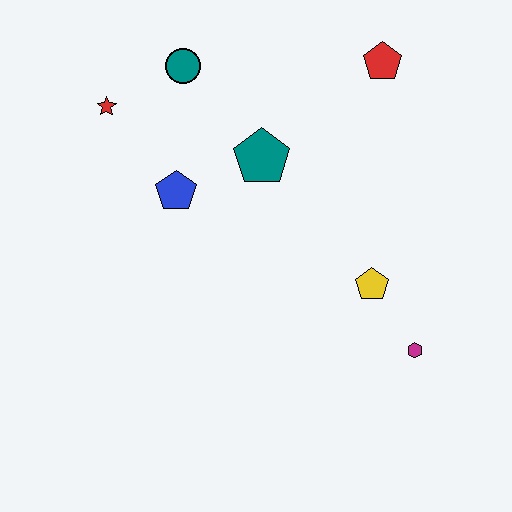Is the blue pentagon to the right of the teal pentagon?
No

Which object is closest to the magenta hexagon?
The yellow pentagon is closest to the magenta hexagon.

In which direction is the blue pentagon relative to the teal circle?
The blue pentagon is below the teal circle.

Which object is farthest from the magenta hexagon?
The red star is farthest from the magenta hexagon.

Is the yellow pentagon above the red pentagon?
No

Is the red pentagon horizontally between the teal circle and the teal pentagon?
No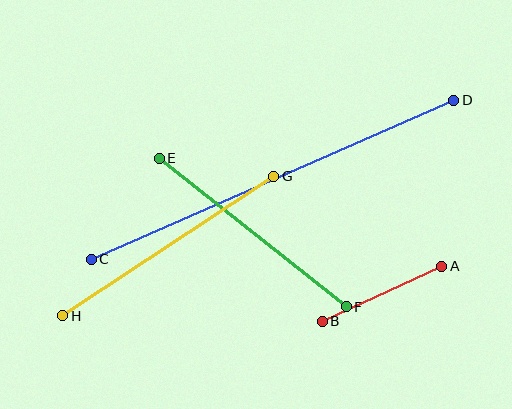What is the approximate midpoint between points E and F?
The midpoint is at approximately (253, 232) pixels.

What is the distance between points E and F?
The distance is approximately 239 pixels.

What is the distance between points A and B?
The distance is approximately 132 pixels.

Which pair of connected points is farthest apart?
Points C and D are farthest apart.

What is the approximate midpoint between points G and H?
The midpoint is at approximately (168, 246) pixels.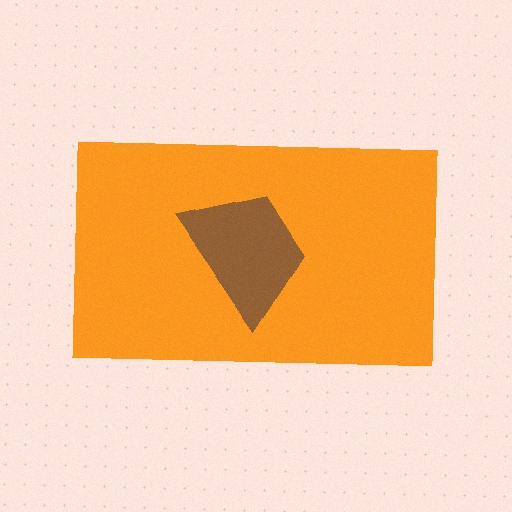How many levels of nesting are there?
2.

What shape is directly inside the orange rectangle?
The brown trapezoid.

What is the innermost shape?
The brown trapezoid.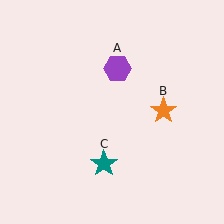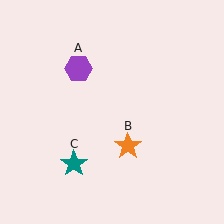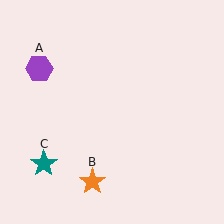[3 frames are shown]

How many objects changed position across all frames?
3 objects changed position: purple hexagon (object A), orange star (object B), teal star (object C).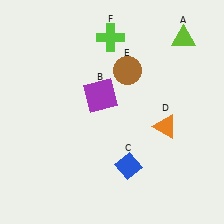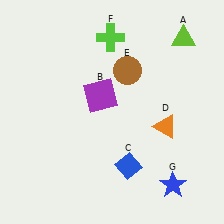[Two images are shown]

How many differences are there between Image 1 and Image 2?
There is 1 difference between the two images.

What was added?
A blue star (G) was added in Image 2.